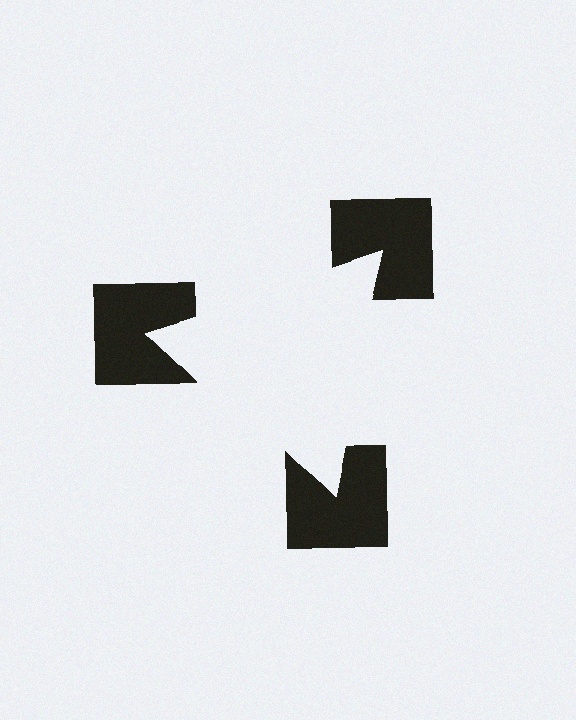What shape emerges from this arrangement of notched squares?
An illusory triangle — its edges are inferred from the aligned wedge cuts in the notched squares, not physically drawn.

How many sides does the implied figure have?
3 sides.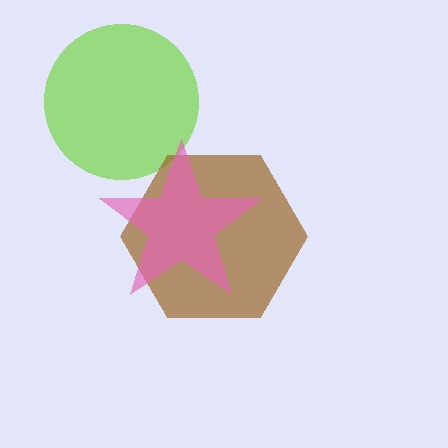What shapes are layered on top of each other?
The layered shapes are: a lime circle, a brown hexagon, a pink star.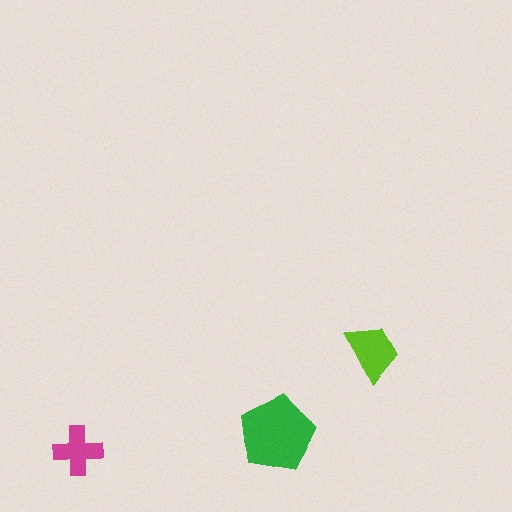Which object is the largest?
The green pentagon.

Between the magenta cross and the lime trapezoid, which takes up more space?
The lime trapezoid.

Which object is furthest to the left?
The magenta cross is leftmost.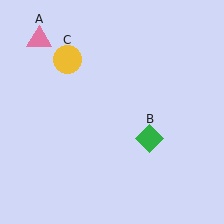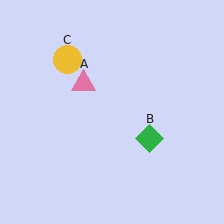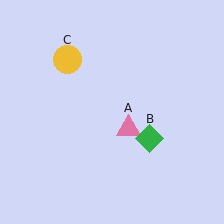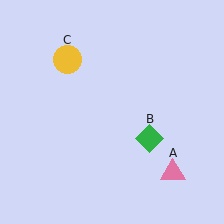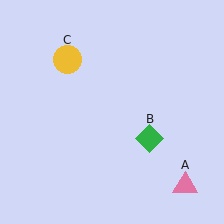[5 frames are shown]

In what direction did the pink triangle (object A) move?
The pink triangle (object A) moved down and to the right.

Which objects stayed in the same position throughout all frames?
Green diamond (object B) and yellow circle (object C) remained stationary.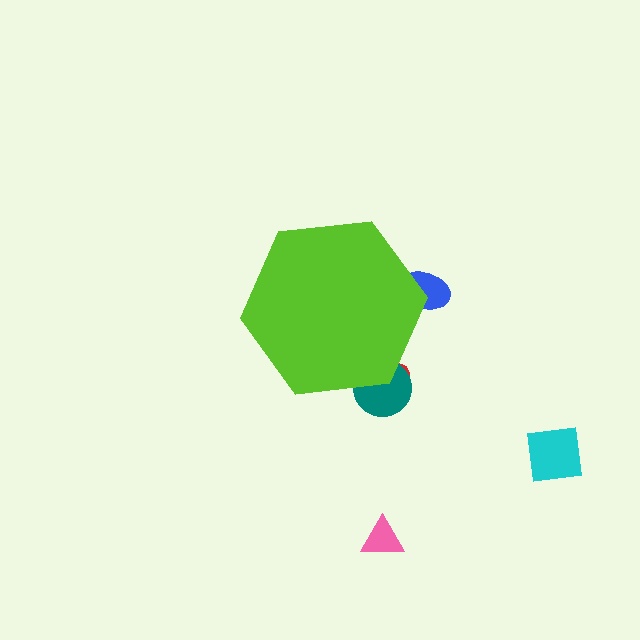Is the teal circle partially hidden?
Yes, the teal circle is partially hidden behind the lime hexagon.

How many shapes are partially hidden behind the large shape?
3 shapes are partially hidden.